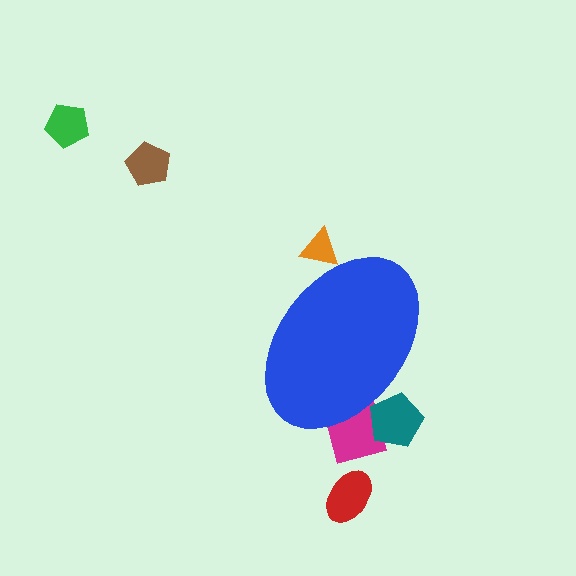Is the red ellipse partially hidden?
No, the red ellipse is fully visible.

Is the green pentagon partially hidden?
No, the green pentagon is fully visible.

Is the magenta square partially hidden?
Yes, the magenta square is partially hidden behind the blue ellipse.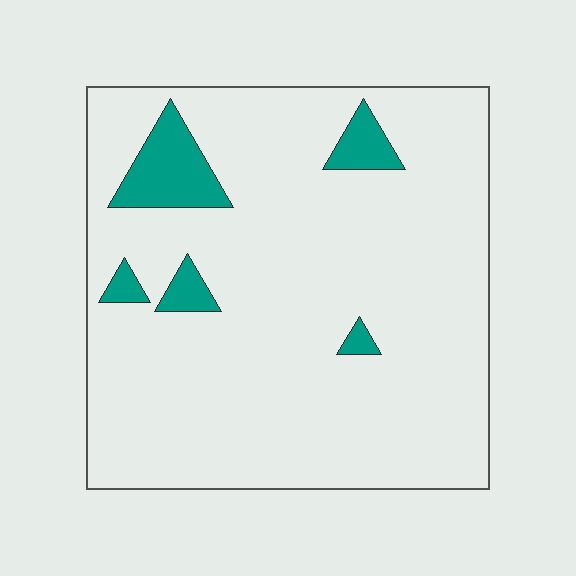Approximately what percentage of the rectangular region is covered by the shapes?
Approximately 10%.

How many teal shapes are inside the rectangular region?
5.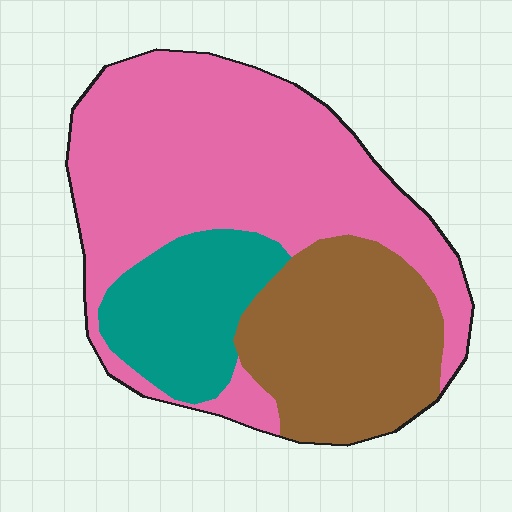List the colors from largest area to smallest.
From largest to smallest: pink, brown, teal.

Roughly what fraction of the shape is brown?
Brown takes up between a sixth and a third of the shape.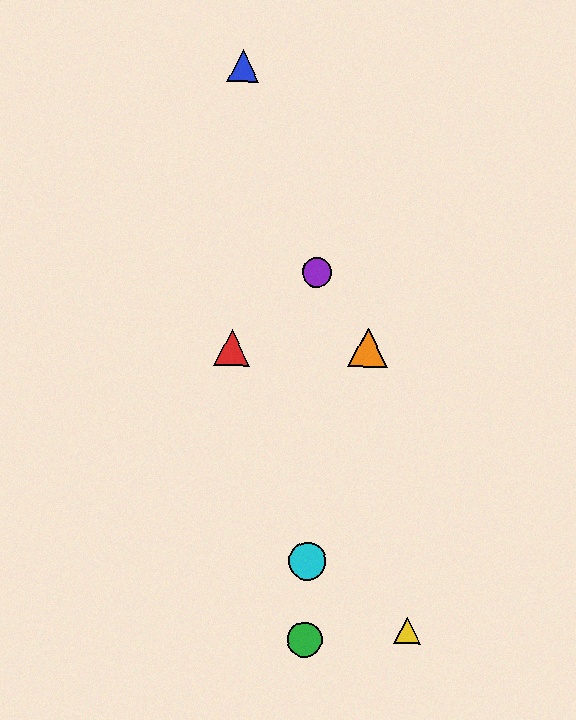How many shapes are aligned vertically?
3 shapes (the green circle, the purple circle, the cyan circle) are aligned vertically.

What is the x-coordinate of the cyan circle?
The cyan circle is at x≈307.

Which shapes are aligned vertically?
The green circle, the purple circle, the cyan circle are aligned vertically.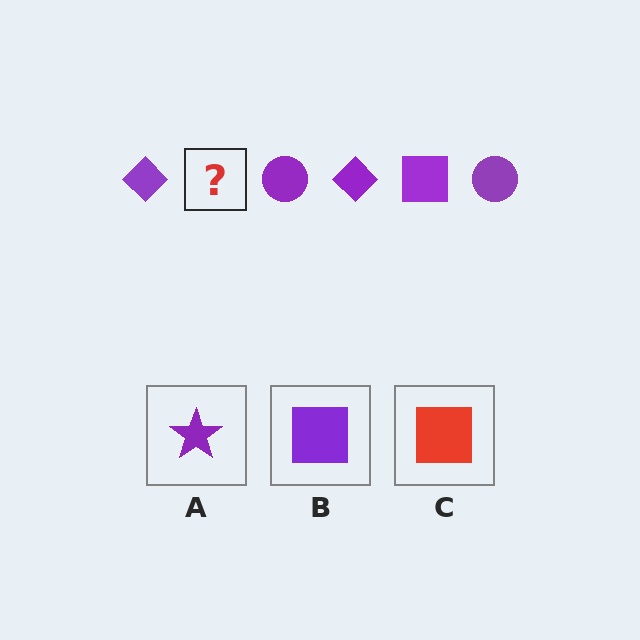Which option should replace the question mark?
Option B.